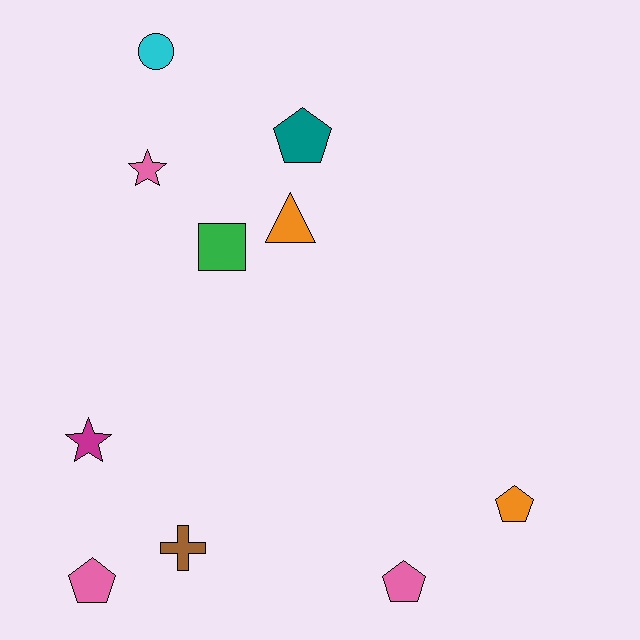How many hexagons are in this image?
There are no hexagons.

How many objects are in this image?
There are 10 objects.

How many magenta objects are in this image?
There is 1 magenta object.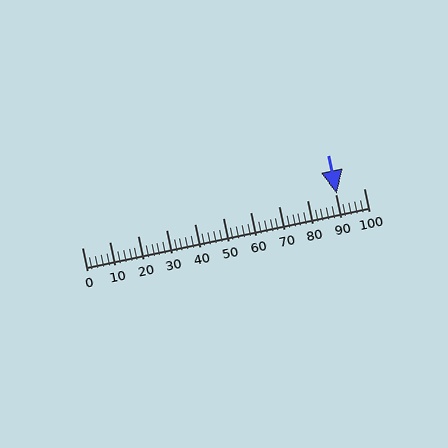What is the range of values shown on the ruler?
The ruler shows values from 0 to 100.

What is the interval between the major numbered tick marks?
The major tick marks are spaced 10 units apart.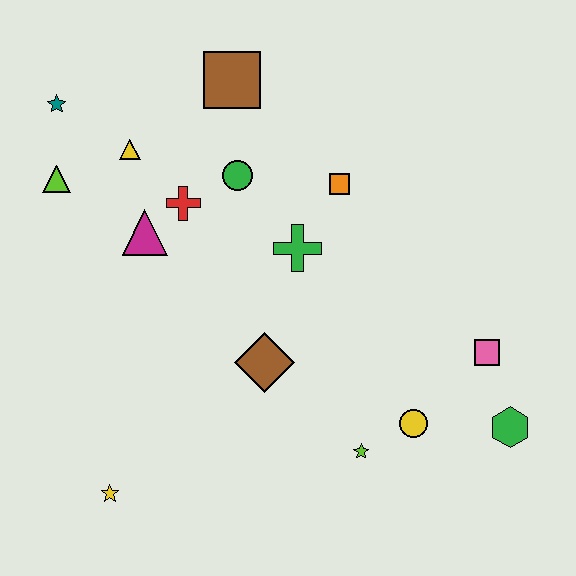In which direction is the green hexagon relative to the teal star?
The green hexagon is to the right of the teal star.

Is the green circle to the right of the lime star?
No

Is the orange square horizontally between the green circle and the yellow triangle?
No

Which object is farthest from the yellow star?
The brown square is farthest from the yellow star.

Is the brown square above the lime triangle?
Yes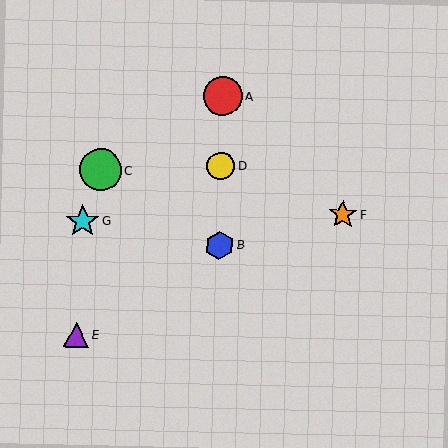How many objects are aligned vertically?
3 objects (A, B, D) are aligned vertically.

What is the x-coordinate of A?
Object A is at x≈223.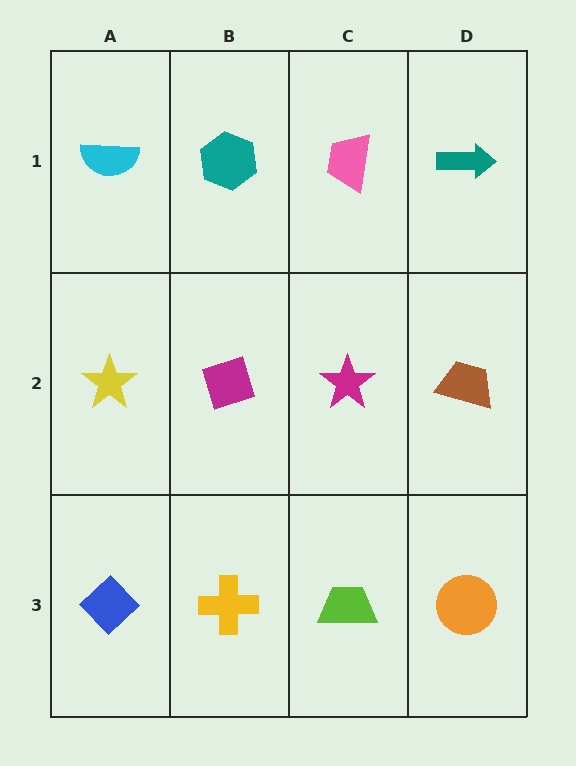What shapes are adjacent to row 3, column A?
A yellow star (row 2, column A), a yellow cross (row 3, column B).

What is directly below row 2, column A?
A blue diamond.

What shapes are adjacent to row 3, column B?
A magenta diamond (row 2, column B), a blue diamond (row 3, column A), a lime trapezoid (row 3, column C).